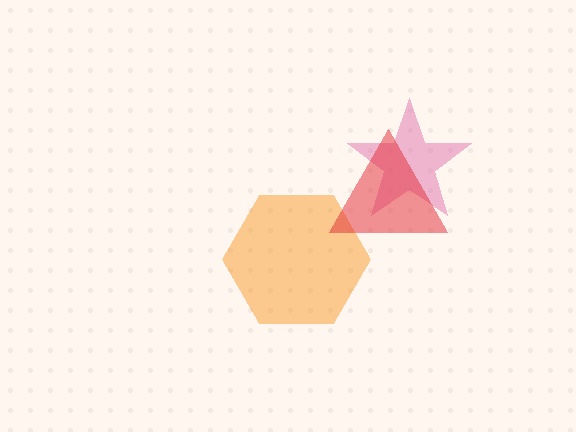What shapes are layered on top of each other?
The layered shapes are: a pink star, an orange hexagon, a red triangle.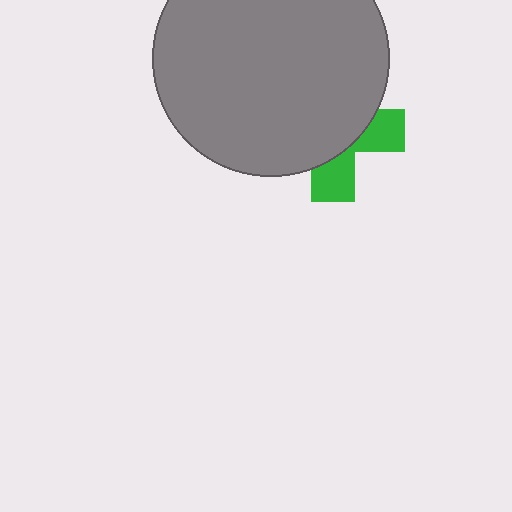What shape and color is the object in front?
The object in front is a gray circle.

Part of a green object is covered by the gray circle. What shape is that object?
It is a cross.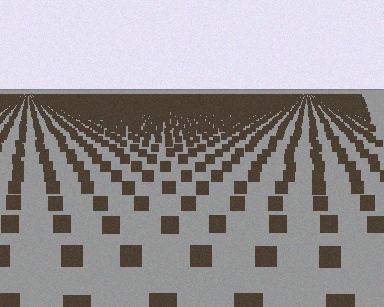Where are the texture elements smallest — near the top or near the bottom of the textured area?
Near the top.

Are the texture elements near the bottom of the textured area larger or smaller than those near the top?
Larger. Near the bottom, elements are closer to the viewer and appear at a bigger on-screen size.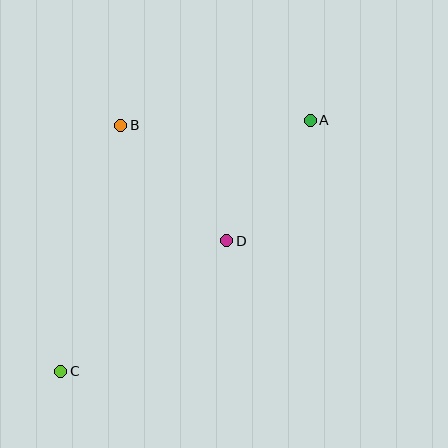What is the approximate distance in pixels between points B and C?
The distance between B and C is approximately 253 pixels.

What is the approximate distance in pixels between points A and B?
The distance between A and B is approximately 189 pixels.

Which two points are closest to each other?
Points A and D are closest to each other.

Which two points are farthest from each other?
Points A and C are farthest from each other.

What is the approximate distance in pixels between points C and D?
The distance between C and D is approximately 211 pixels.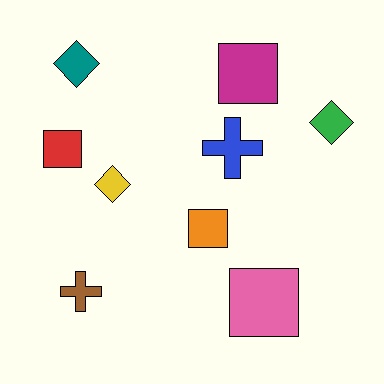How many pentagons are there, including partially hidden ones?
There are no pentagons.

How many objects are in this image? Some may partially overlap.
There are 9 objects.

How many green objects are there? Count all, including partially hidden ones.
There is 1 green object.